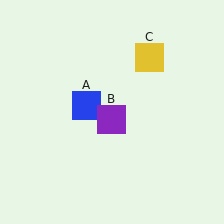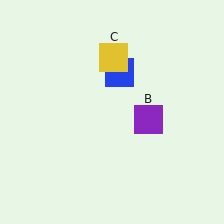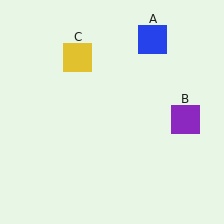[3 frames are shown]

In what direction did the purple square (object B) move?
The purple square (object B) moved right.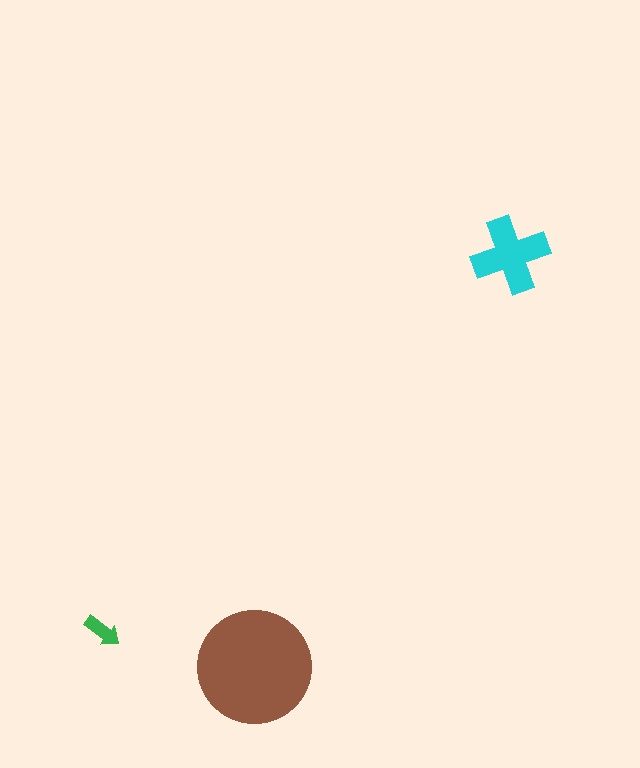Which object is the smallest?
The green arrow.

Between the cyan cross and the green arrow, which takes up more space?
The cyan cross.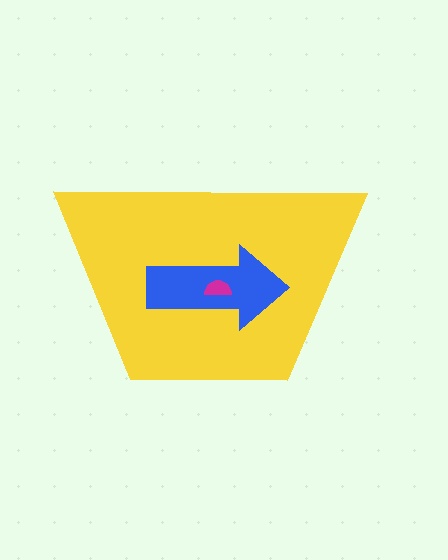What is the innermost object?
The magenta semicircle.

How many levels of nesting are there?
3.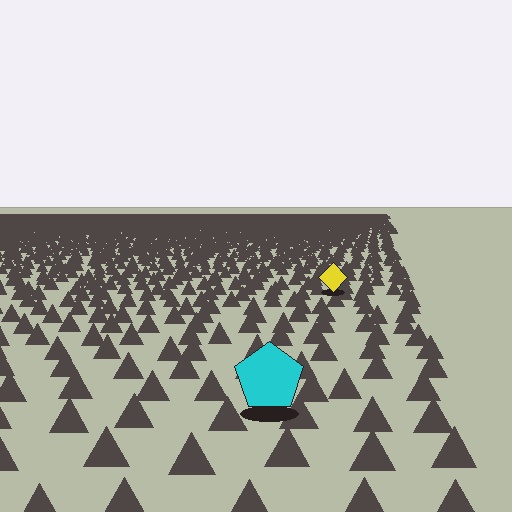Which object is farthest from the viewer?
The yellow diamond is farthest from the viewer. It appears smaller and the ground texture around it is denser.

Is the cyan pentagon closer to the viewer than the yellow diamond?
Yes. The cyan pentagon is closer — you can tell from the texture gradient: the ground texture is coarser near it.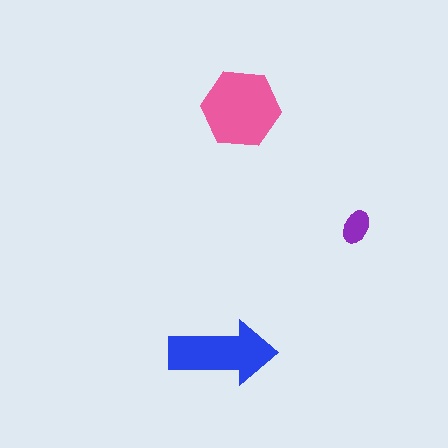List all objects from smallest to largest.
The purple ellipse, the blue arrow, the pink hexagon.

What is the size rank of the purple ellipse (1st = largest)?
3rd.